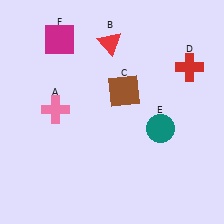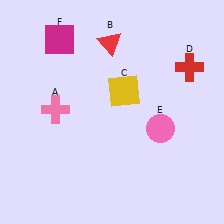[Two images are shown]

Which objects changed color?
C changed from brown to yellow. E changed from teal to pink.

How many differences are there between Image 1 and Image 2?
There are 2 differences between the two images.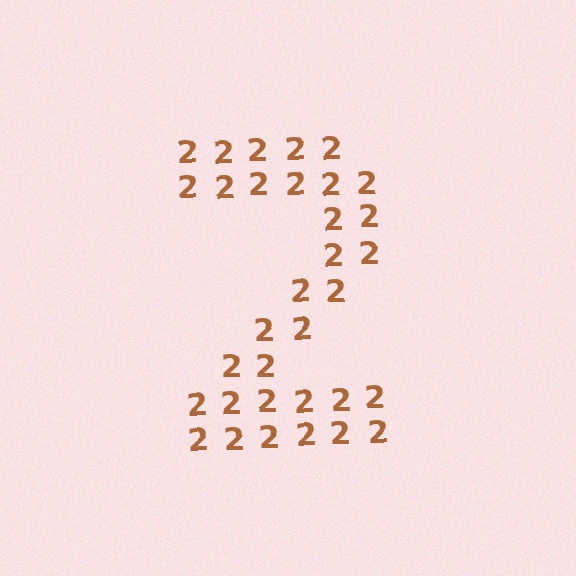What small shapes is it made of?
It is made of small digit 2's.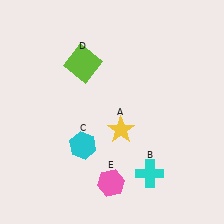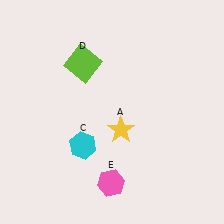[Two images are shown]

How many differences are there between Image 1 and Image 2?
There is 1 difference between the two images.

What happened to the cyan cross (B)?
The cyan cross (B) was removed in Image 2. It was in the bottom-right area of Image 1.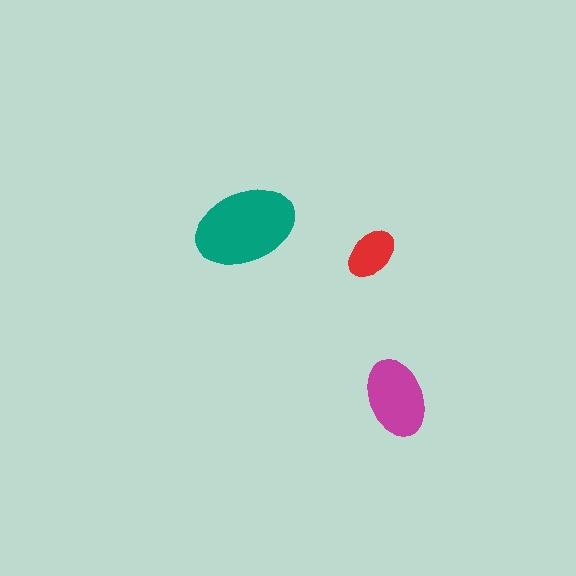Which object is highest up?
The teal ellipse is topmost.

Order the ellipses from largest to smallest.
the teal one, the magenta one, the red one.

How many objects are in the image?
There are 3 objects in the image.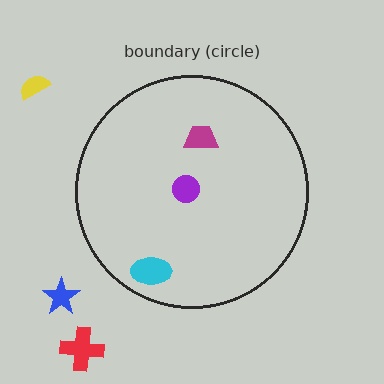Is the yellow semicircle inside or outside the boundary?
Outside.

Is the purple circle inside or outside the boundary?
Inside.